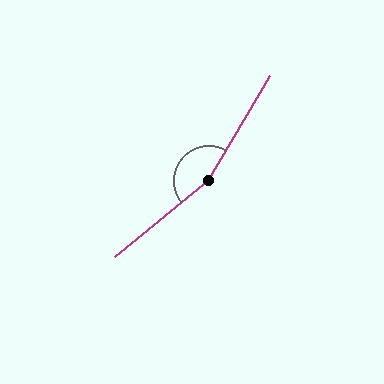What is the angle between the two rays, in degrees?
Approximately 159 degrees.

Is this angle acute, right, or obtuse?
It is obtuse.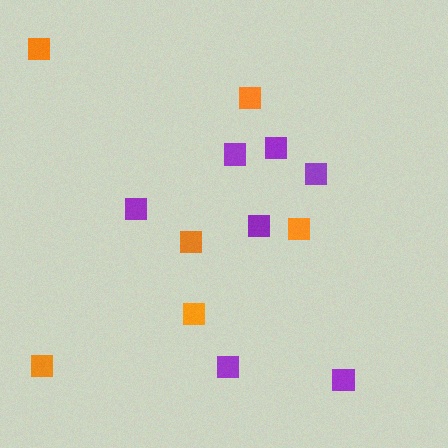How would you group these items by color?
There are 2 groups: one group of orange squares (6) and one group of purple squares (7).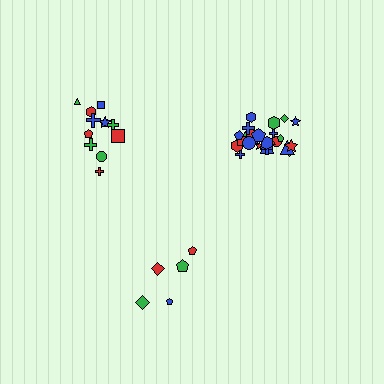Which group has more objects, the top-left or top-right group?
The top-right group.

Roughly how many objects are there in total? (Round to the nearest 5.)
Roughly 40 objects in total.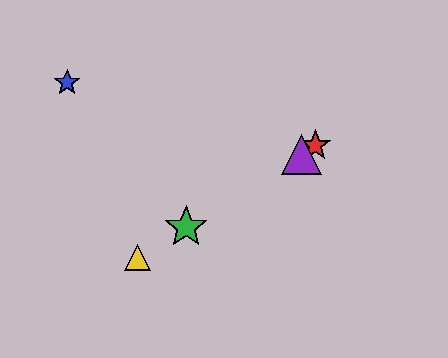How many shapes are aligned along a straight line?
4 shapes (the red star, the green star, the yellow triangle, the purple triangle) are aligned along a straight line.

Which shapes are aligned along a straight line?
The red star, the green star, the yellow triangle, the purple triangle are aligned along a straight line.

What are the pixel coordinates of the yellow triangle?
The yellow triangle is at (138, 258).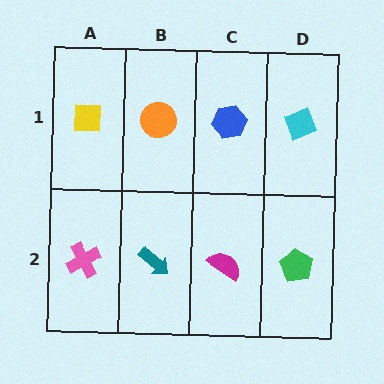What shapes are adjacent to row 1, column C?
A magenta semicircle (row 2, column C), an orange circle (row 1, column B), a cyan diamond (row 1, column D).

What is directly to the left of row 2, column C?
A teal arrow.